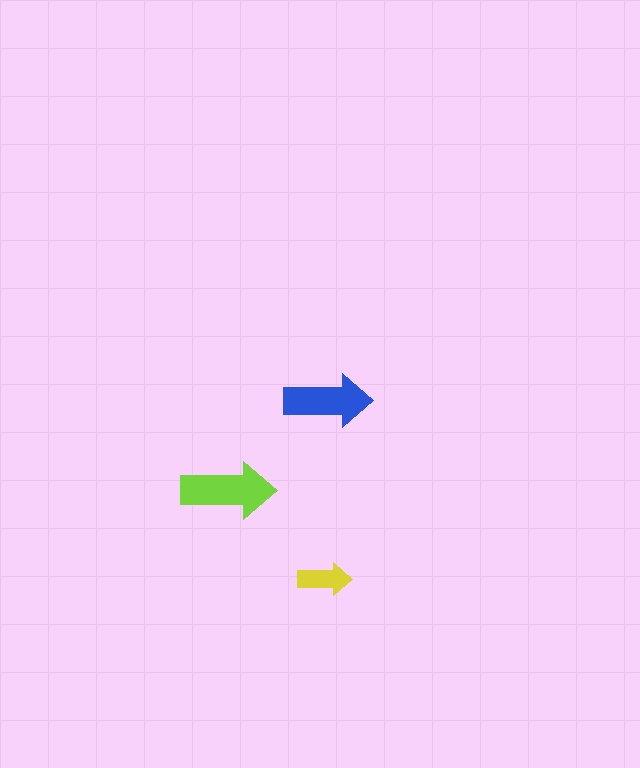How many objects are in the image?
There are 3 objects in the image.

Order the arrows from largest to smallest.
the lime one, the blue one, the yellow one.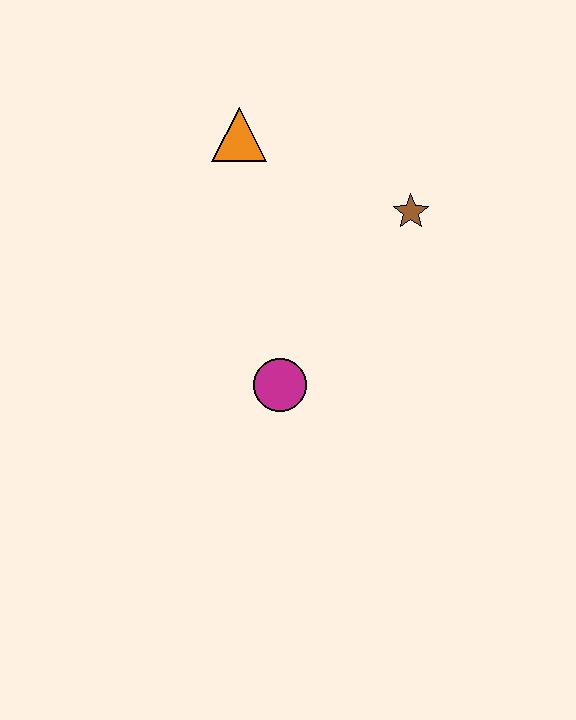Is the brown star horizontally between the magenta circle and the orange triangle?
No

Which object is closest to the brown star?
The orange triangle is closest to the brown star.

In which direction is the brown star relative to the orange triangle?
The brown star is to the right of the orange triangle.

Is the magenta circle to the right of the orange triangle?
Yes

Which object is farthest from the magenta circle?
The orange triangle is farthest from the magenta circle.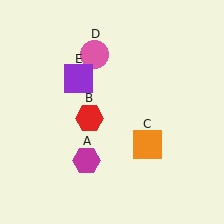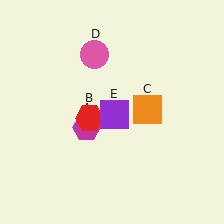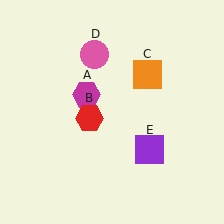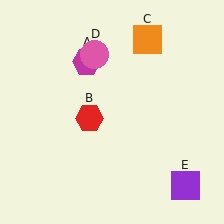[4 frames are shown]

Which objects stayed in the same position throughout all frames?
Red hexagon (object B) and pink circle (object D) remained stationary.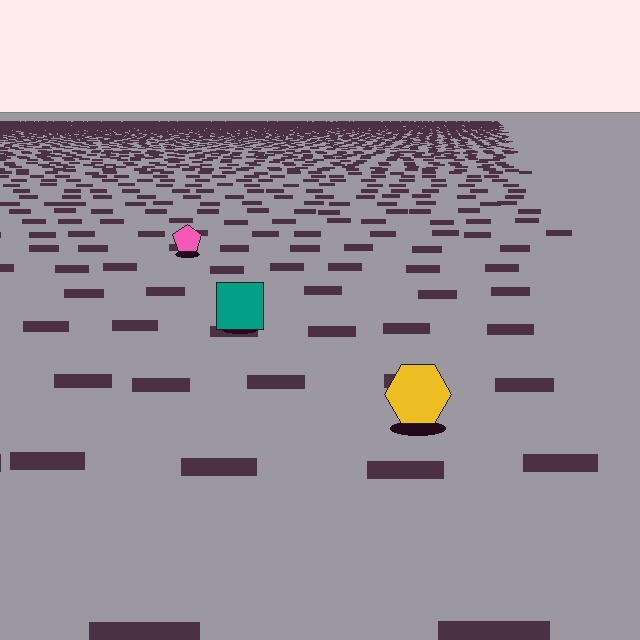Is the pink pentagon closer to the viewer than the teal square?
No. The teal square is closer — you can tell from the texture gradient: the ground texture is coarser near it.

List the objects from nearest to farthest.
From nearest to farthest: the yellow hexagon, the teal square, the pink pentagon.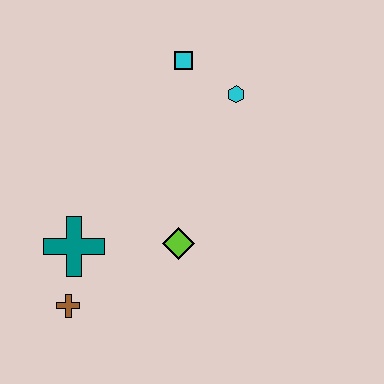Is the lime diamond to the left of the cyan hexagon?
Yes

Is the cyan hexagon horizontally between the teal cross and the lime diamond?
No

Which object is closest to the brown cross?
The teal cross is closest to the brown cross.